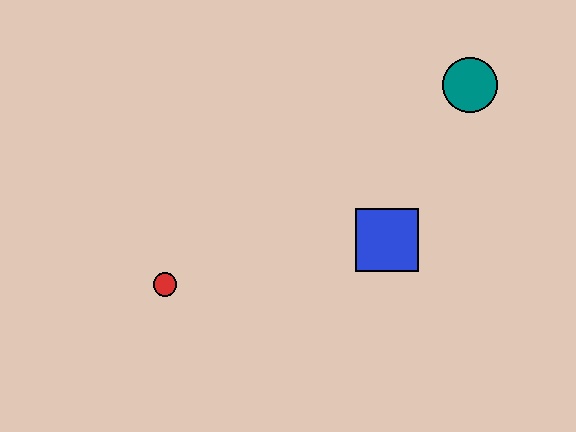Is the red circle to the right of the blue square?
No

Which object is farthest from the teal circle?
The red circle is farthest from the teal circle.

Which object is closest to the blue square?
The teal circle is closest to the blue square.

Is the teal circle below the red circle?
No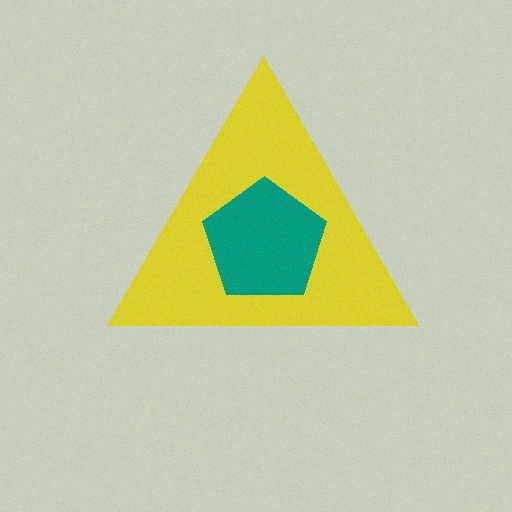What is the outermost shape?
The yellow triangle.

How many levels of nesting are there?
2.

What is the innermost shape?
The teal pentagon.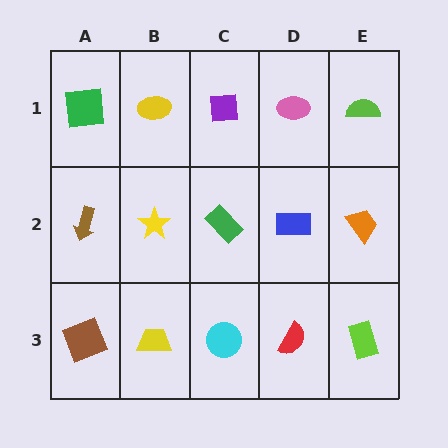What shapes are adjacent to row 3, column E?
An orange trapezoid (row 2, column E), a red semicircle (row 3, column D).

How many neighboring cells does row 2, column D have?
4.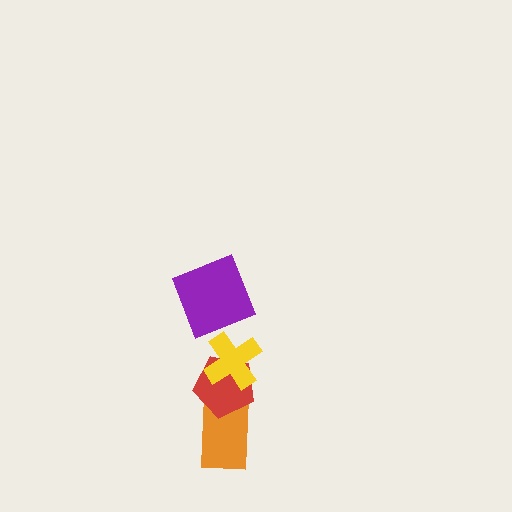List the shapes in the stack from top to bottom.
From top to bottom: the purple square, the yellow cross, the red pentagon, the orange rectangle.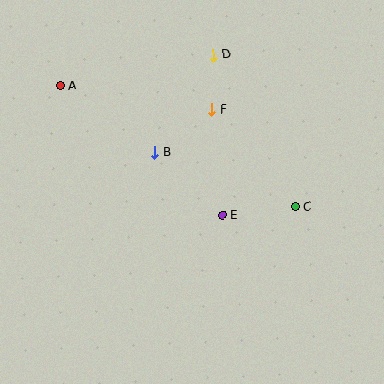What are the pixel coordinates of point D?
Point D is at (214, 55).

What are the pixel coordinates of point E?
Point E is at (222, 215).